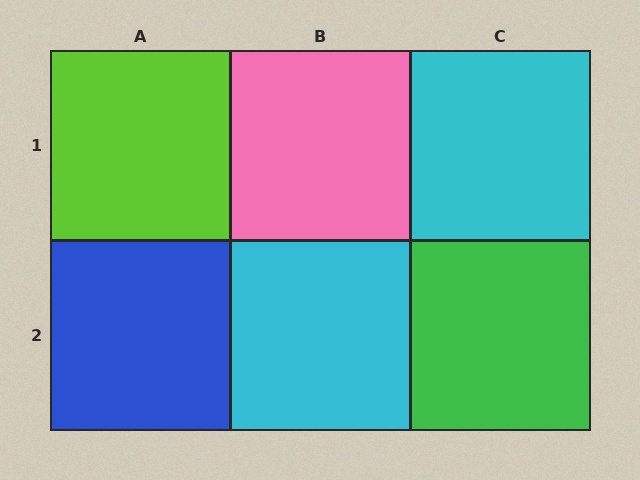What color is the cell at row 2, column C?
Green.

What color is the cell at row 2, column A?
Blue.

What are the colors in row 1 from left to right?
Lime, pink, cyan.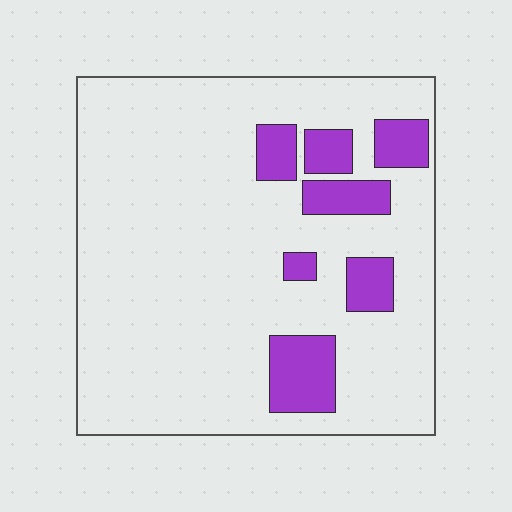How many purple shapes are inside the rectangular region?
7.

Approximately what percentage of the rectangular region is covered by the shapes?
Approximately 15%.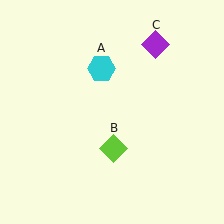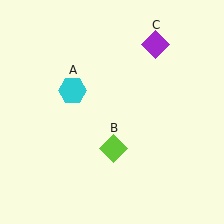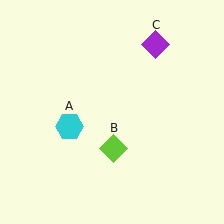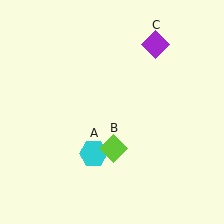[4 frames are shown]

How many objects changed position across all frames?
1 object changed position: cyan hexagon (object A).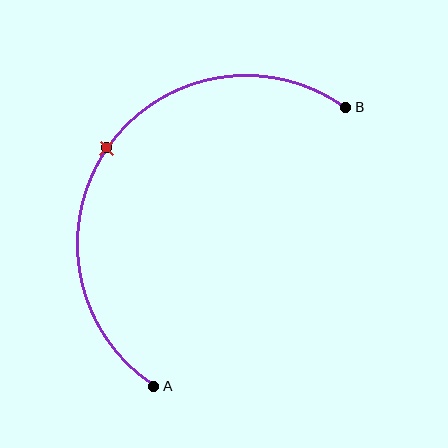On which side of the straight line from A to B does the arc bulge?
The arc bulges above and to the left of the straight line connecting A and B.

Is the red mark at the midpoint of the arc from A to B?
Yes. The red mark lies on the arc at equal arc-length from both A and B — it is the arc midpoint.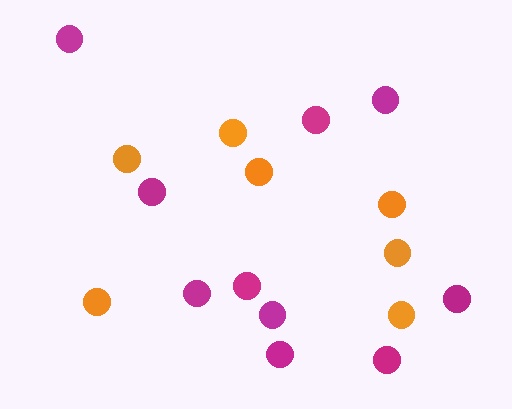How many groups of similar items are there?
There are 2 groups: one group of orange circles (7) and one group of magenta circles (10).